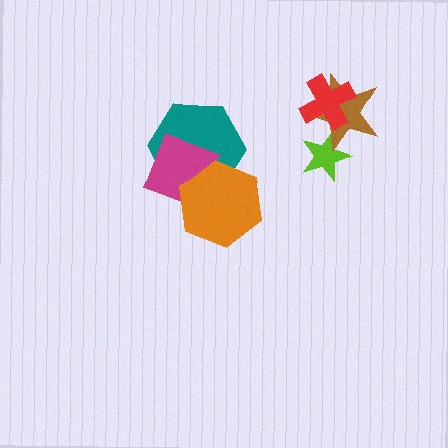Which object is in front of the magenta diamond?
The orange hexagon is in front of the magenta diamond.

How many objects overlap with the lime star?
1 object overlaps with the lime star.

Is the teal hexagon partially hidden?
Yes, it is partially covered by another shape.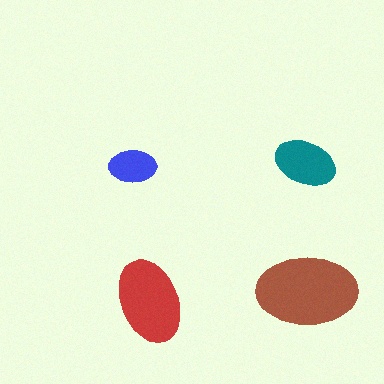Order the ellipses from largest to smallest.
the brown one, the red one, the teal one, the blue one.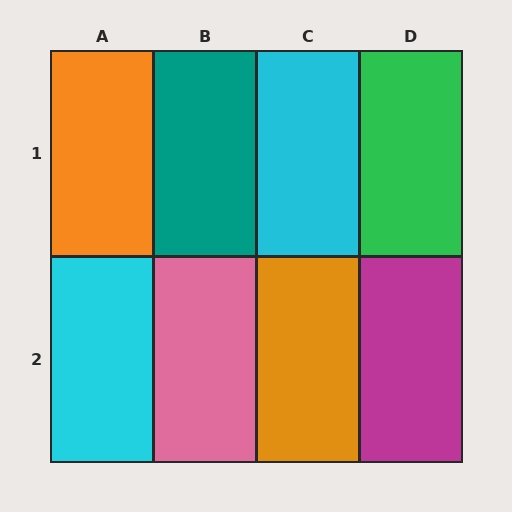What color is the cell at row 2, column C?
Orange.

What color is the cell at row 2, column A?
Cyan.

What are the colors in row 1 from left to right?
Orange, teal, cyan, green.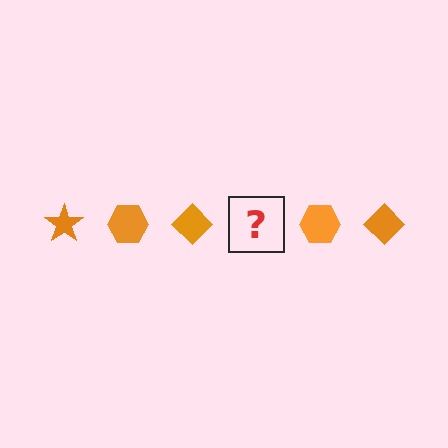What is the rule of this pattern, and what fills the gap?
The rule is that the pattern cycles through star, hexagon, diamond shapes in orange. The gap should be filled with an orange star.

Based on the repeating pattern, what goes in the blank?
The blank should be an orange star.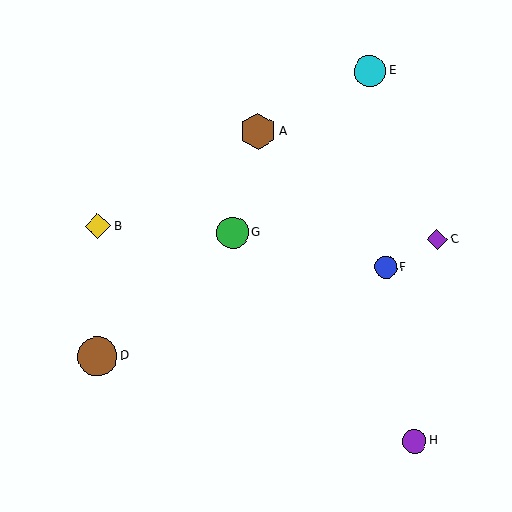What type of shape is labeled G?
Shape G is a green circle.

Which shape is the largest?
The brown circle (labeled D) is the largest.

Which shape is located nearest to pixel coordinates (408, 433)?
The purple circle (labeled H) at (414, 441) is nearest to that location.